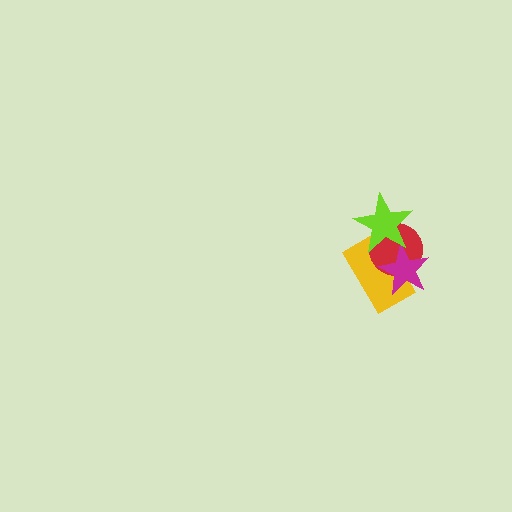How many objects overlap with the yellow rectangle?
3 objects overlap with the yellow rectangle.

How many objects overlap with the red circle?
3 objects overlap with the red circle.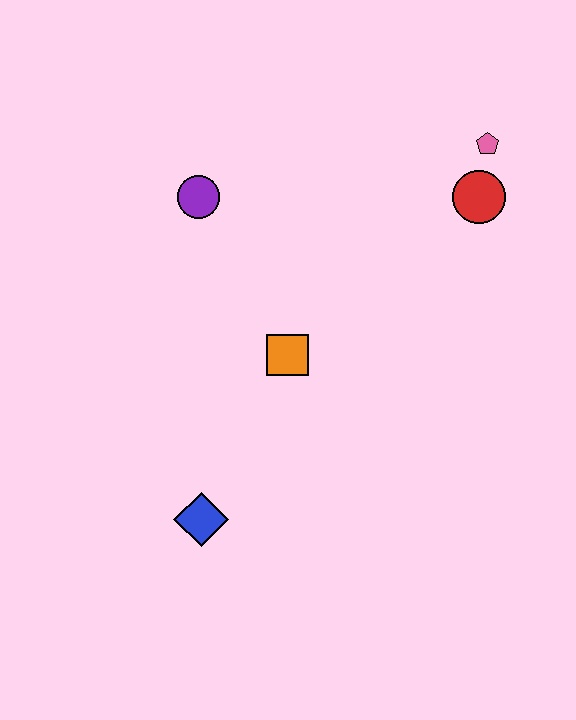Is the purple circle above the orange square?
Yes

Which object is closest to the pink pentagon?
The red circle is closest to the pink pentagon.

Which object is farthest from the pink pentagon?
The blue diamond is farthest from the pink pentagon.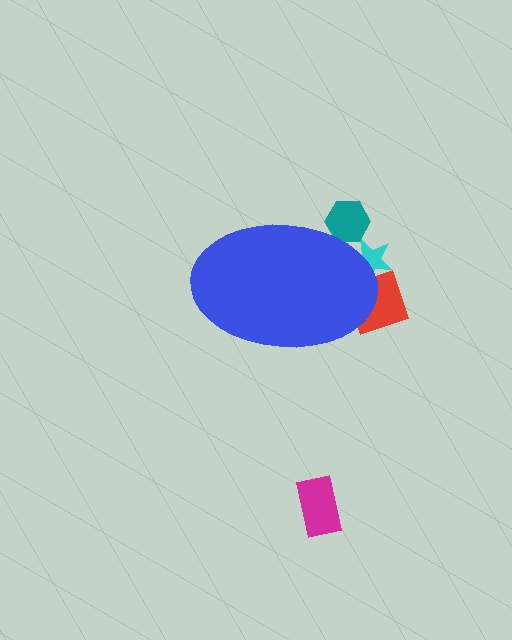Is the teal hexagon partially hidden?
Yes, the teal hexagon is partially hidden behind the blue ellipse.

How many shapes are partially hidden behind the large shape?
3 shapes are partially hidden.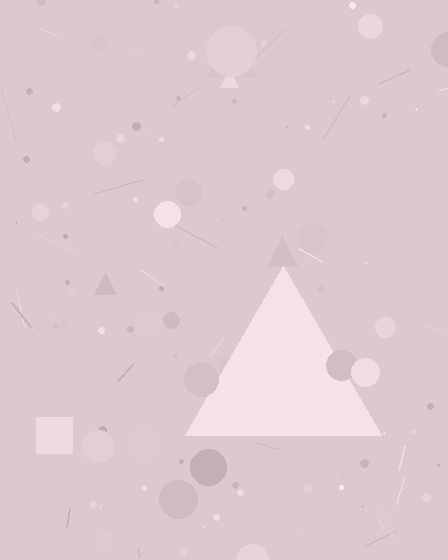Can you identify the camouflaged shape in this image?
The camouflaged shape is a triangle.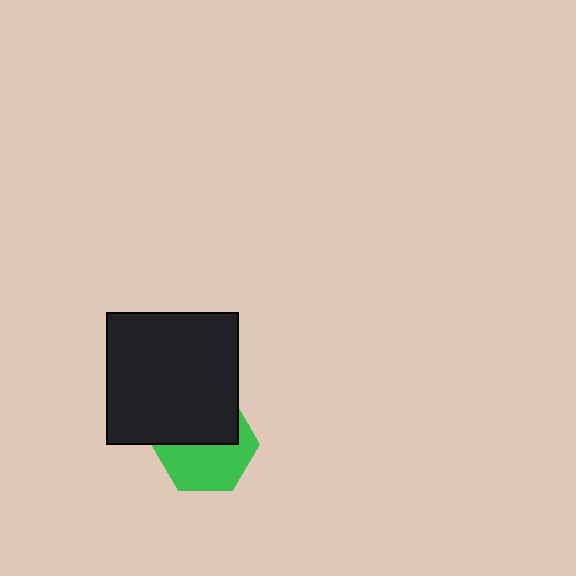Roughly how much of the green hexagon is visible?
About half of it is visible (roughly 53%).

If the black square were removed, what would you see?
You would see the complete green hexagon.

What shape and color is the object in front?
The object in front is a black square.